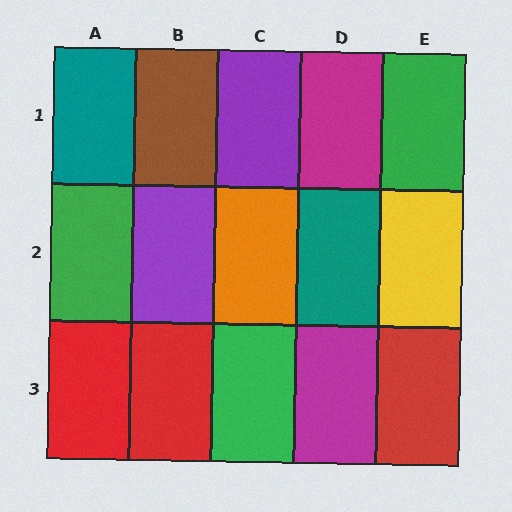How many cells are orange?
1 cell is orange.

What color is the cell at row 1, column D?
Magenta.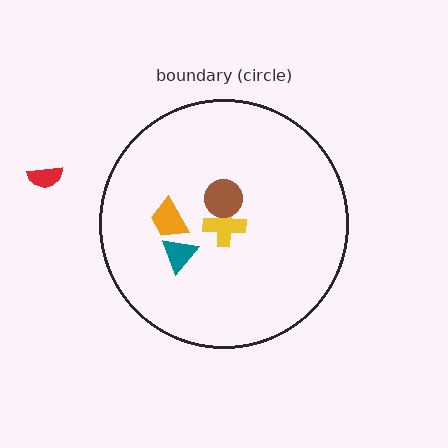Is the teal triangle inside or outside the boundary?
Inside.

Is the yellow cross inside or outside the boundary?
Inside.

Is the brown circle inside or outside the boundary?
Inside.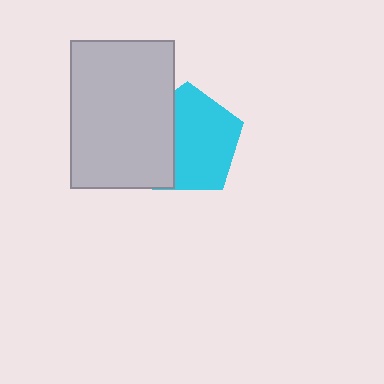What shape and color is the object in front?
The object in front is a light gray rectangle.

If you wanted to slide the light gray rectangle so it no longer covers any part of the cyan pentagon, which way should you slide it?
Slide it left — that is the most direct way to separate the two shapes.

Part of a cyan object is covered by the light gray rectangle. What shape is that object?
It is a pentagon.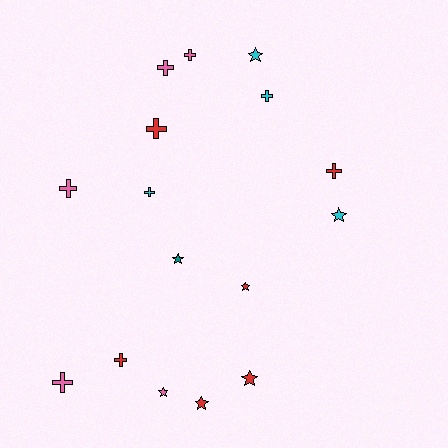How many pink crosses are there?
There are 4 pink crosses.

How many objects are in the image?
There are 16 objects.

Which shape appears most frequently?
Cross, with 9 objects.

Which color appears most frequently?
Red, with 6 objects.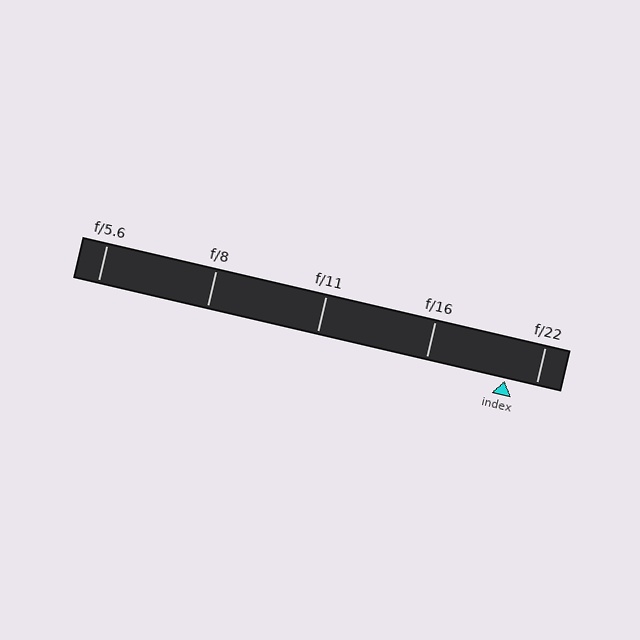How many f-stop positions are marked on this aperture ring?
There are 5 f-stop positions marked.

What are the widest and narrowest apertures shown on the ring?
The widest aperture shown is f/5.6 and the narrowest is f/22.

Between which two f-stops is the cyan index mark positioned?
The index mark is between f/16 and f/22.